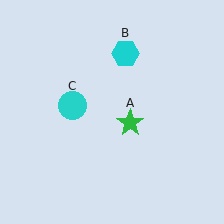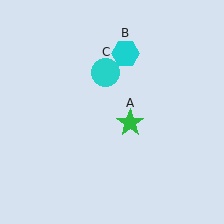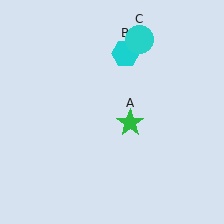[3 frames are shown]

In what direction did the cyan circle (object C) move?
The cyan circle (object C) moved up and to the right.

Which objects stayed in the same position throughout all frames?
Green star (object A) and cyan hexagon (object B) remained stationary.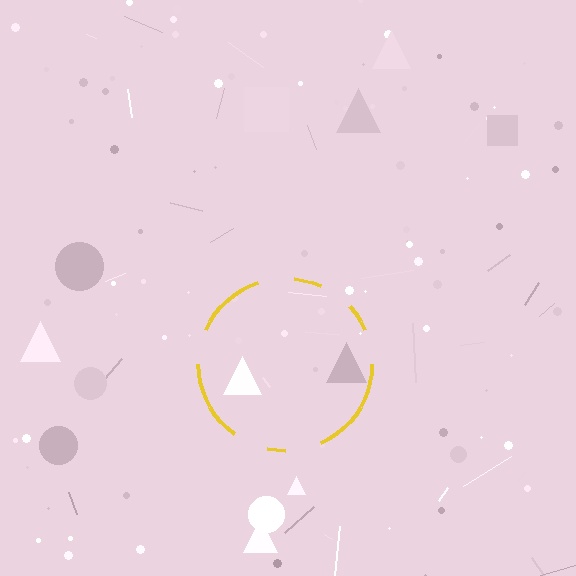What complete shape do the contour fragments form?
The contour fragments form a circle.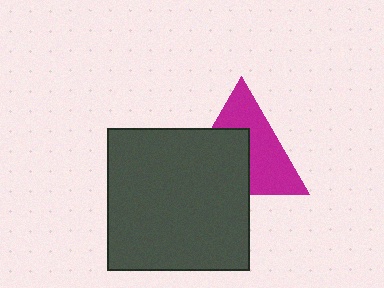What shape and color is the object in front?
The object in front is a dark gray square.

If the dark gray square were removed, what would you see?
You would see the complete magenta triangle.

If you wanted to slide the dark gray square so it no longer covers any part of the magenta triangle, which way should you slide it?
Slide it toward the lower-left — that is the most direct way to separate the two shapes.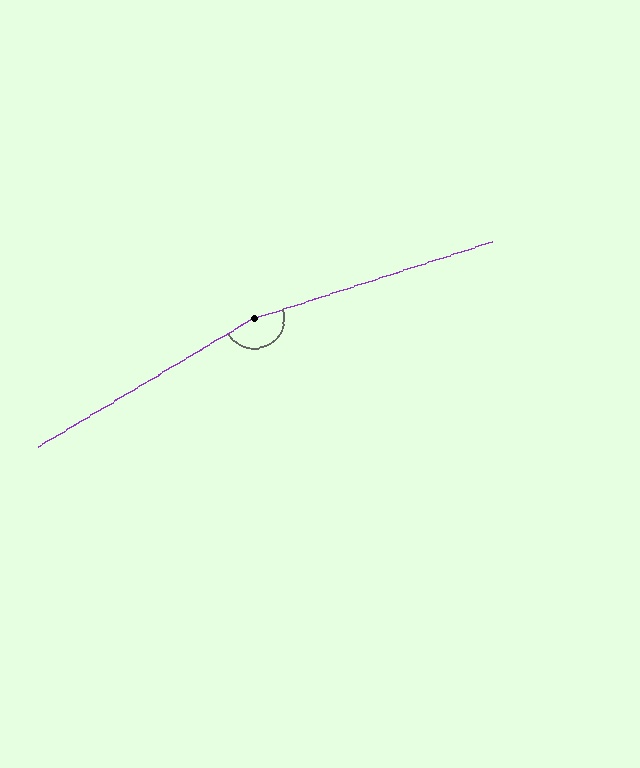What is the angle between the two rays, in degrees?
Approximately 167 degrees.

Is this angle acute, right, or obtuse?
It is obtuse.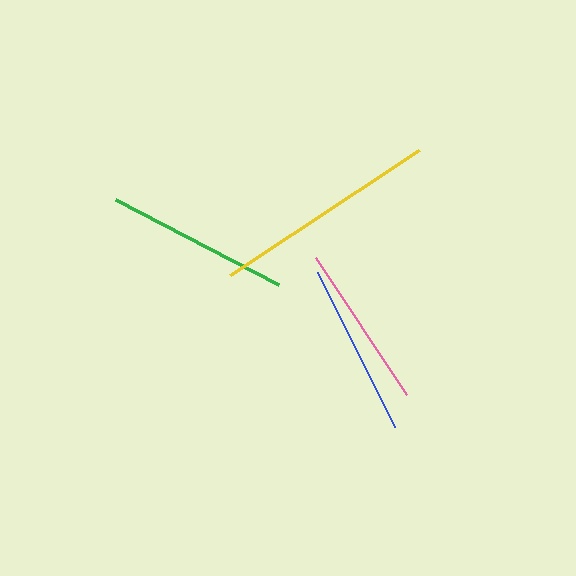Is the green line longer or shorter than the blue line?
The green line is longer than the blue line.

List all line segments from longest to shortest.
From longest to shortest: yellow, green, blue, pink.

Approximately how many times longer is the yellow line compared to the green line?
The yellow line is approximately 1.2 times the length of the green line.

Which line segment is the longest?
The yellow line is the longest at approximately 227 pixels.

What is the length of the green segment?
The green segment is approximately 184 pixels long.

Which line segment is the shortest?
The pink line is the shortest at approximately 164 pixels.